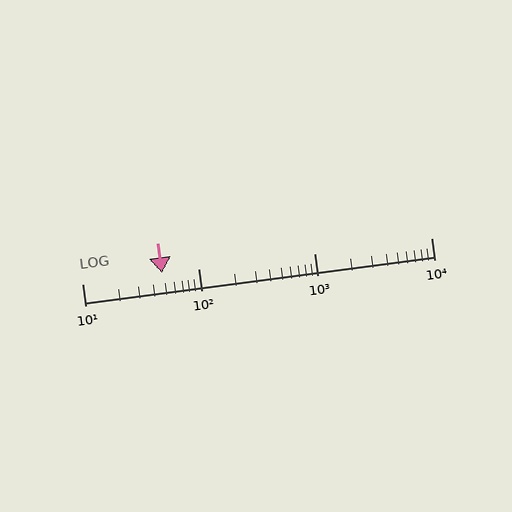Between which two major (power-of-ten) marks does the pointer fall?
The pointer is between 10 and 100.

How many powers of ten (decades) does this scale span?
The scale spans 3 decades, from 10 to 10000.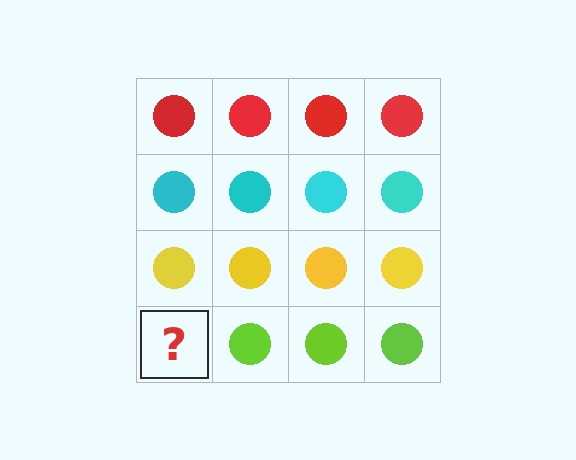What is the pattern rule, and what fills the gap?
The rule is that each row has a consistent color. The gap should be filled with a lime circle.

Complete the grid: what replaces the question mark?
The question mark should be replaced with a lime circle.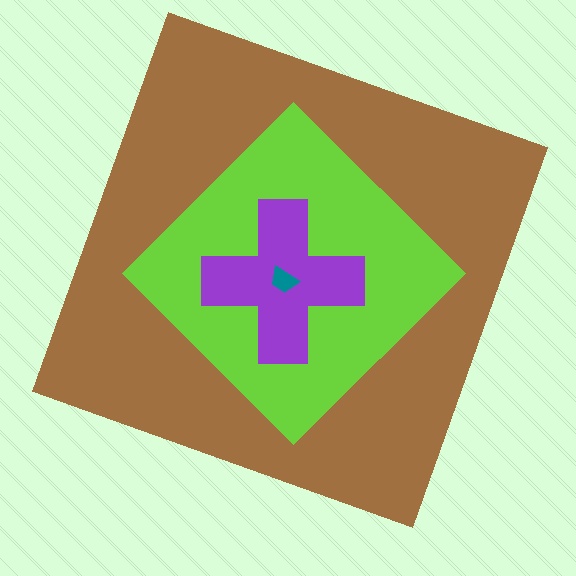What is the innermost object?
The teal trapezoid.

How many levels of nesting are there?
4.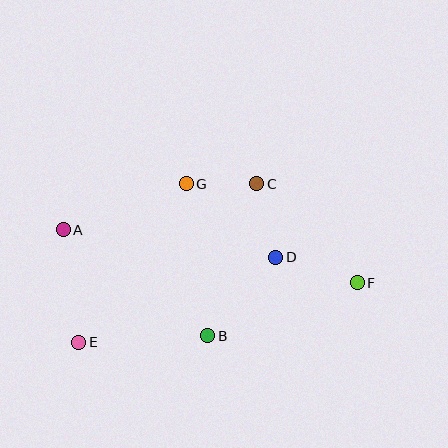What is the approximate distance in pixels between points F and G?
The distance between F and G is approximately 197 pixels.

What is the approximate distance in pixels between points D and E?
The distance between D and E is approximately 215 pixels.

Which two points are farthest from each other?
Points A and F are farthest from each other.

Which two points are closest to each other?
Points C and G are closest to each other.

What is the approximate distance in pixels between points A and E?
The distance between A and E is approximately 113 pixels.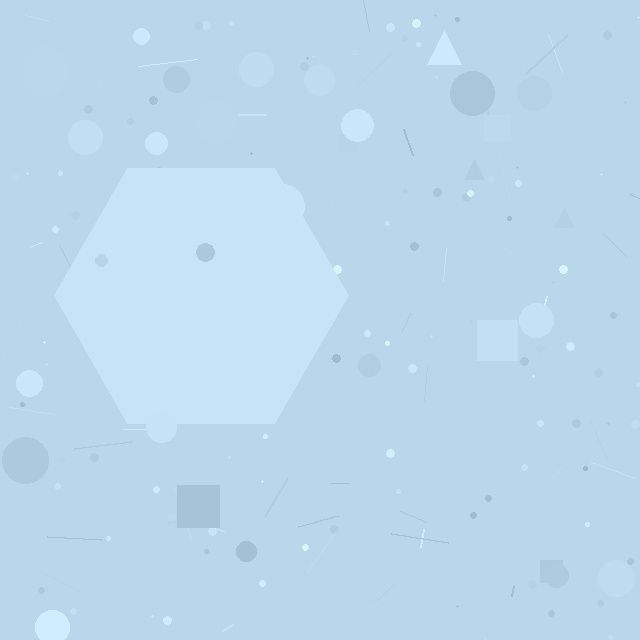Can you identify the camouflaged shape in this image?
The camouflaged shape is a hexagon.